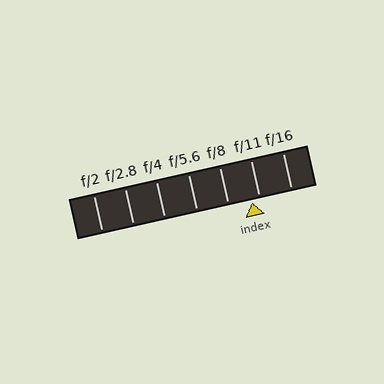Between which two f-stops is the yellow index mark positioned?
The index mark is between f/8 and f/11.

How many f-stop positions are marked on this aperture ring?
There are 7 f-stop positions marked.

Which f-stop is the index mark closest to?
The index mark is closest to f/11.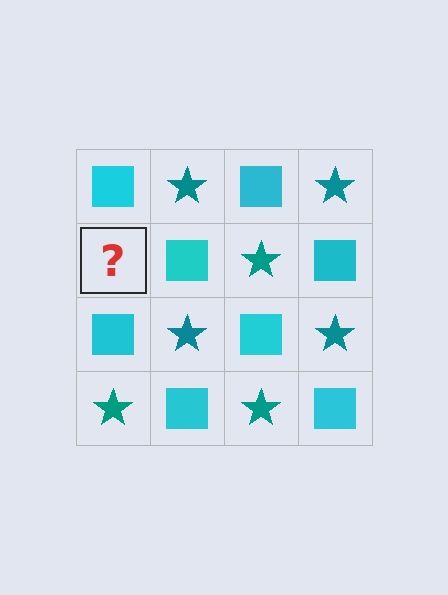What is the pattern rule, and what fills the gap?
The rule is that it alternates cyan square and teal star in a checkerboard pattern. The gap should be filled with a teal star.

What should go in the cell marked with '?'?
The missing cell should contain a teal star.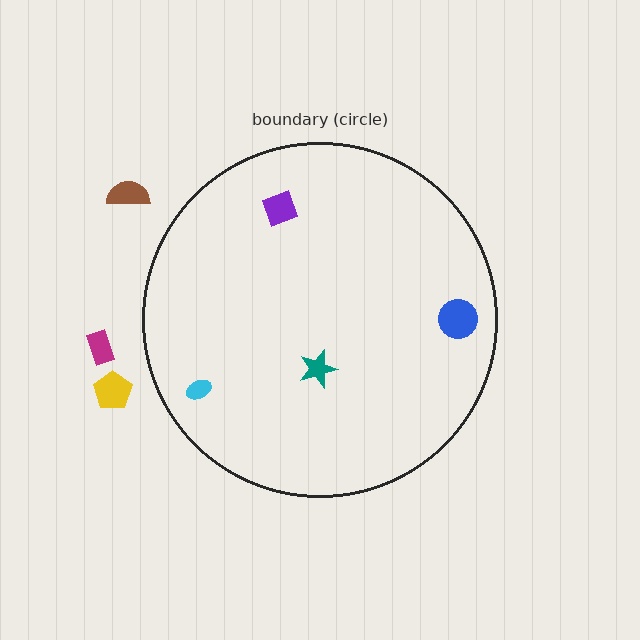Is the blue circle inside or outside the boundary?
Inside.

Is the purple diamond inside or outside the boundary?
Inside.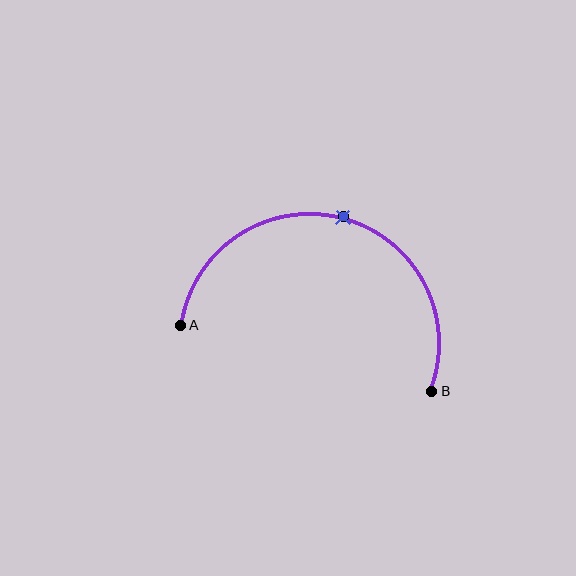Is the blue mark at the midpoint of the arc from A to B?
Yes. The blue mark lies on the arc at equal arc-length from both A and B — it is the arc midpoint.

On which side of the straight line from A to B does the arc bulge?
The arc bulges above the straight line connecting A and B.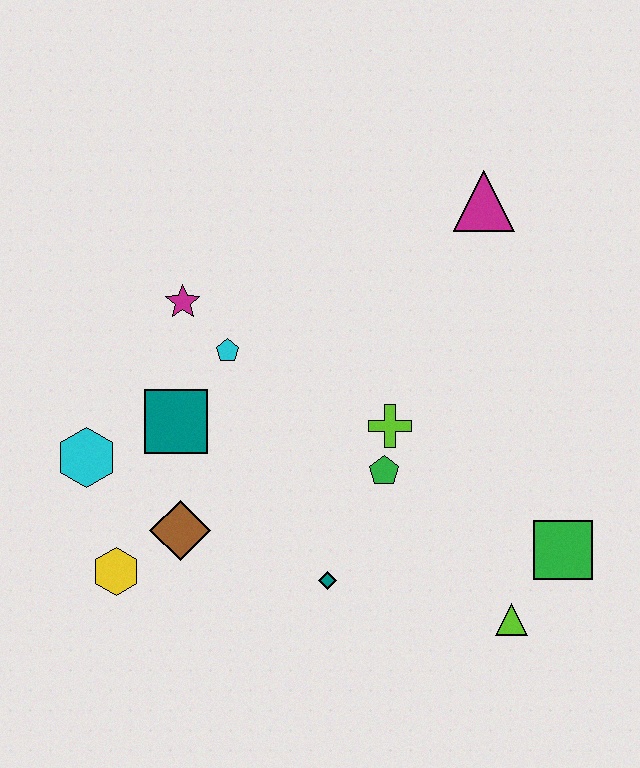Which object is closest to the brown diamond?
The yellow hexagon is closest to the brown diamond.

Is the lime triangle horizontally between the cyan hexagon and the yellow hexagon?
No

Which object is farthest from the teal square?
The green square is farthest from the teal square.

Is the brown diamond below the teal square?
Yes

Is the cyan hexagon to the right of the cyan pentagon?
No